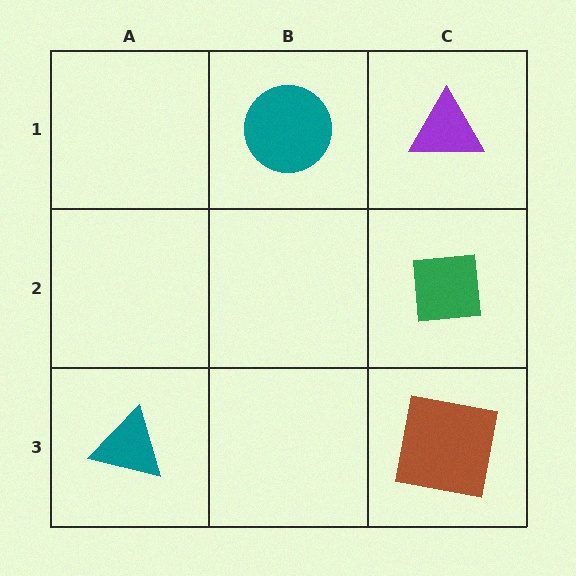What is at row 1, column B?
A teal circle.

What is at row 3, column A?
A teal triangle.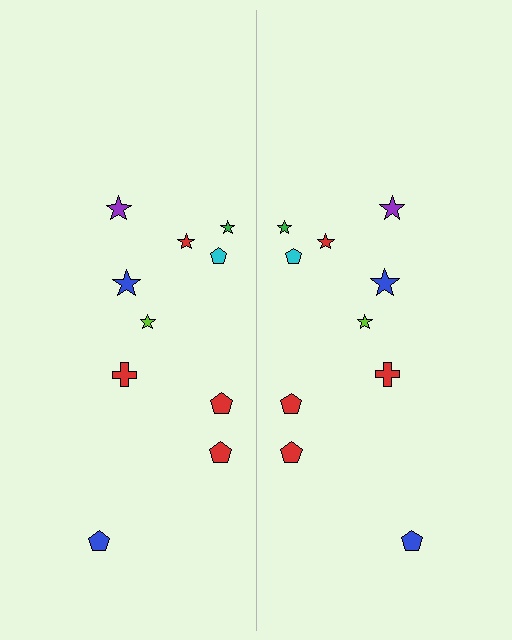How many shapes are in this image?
There are 20 shapes in this image.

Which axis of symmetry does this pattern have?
The pattern has a vertical axis of symmetry running through the center of the image.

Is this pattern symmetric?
Yes, this pattern has bilateral (reflection) symmetry.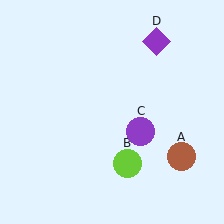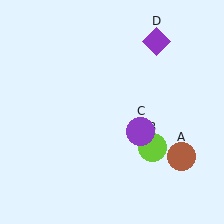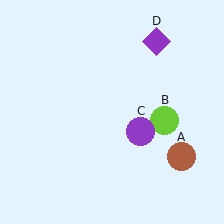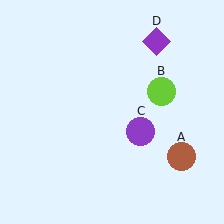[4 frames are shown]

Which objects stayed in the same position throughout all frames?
Brown circle (object A) and purple circle (object C) and purple diamond (object D) remained stationary.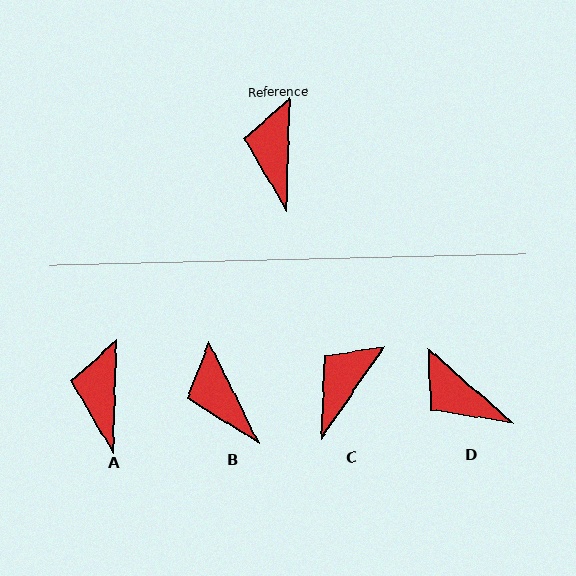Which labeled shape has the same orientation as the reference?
A.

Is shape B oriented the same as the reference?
No, it is off by about 28 degrees.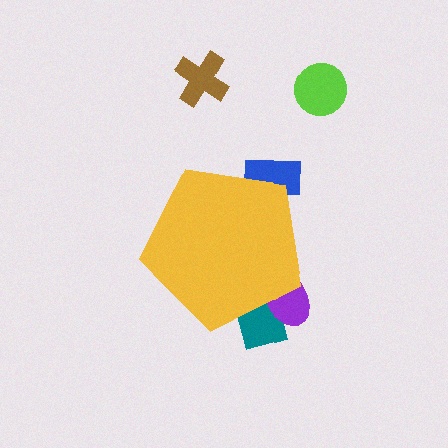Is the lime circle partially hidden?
No, the lime circle is fully visible.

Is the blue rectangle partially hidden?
Yes, the blue rectangle is partially hidden behind the yellow pentagon.